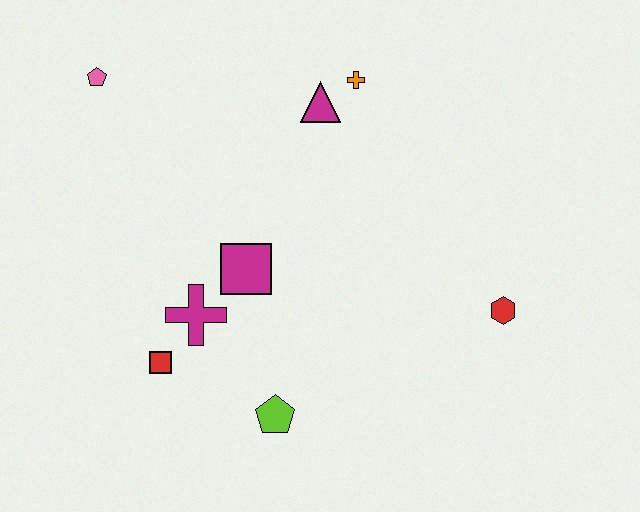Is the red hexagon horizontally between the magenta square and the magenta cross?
No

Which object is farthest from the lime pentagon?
The pink pentagon is farthest from the lime pentagon.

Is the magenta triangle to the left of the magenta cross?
No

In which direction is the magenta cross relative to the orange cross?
The magenta cross is below the orange cross.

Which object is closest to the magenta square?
The magenta cross is closest to the magenta square.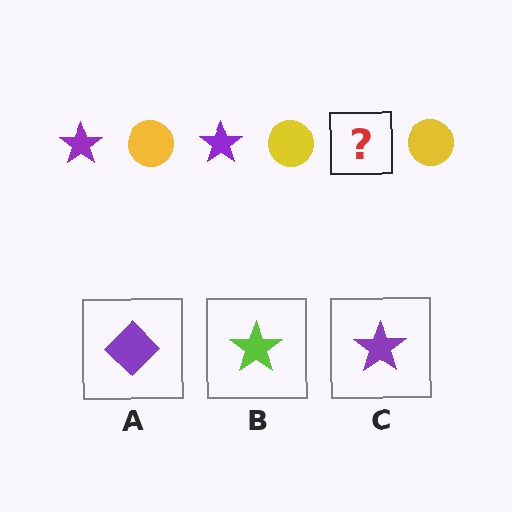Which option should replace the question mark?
Option C.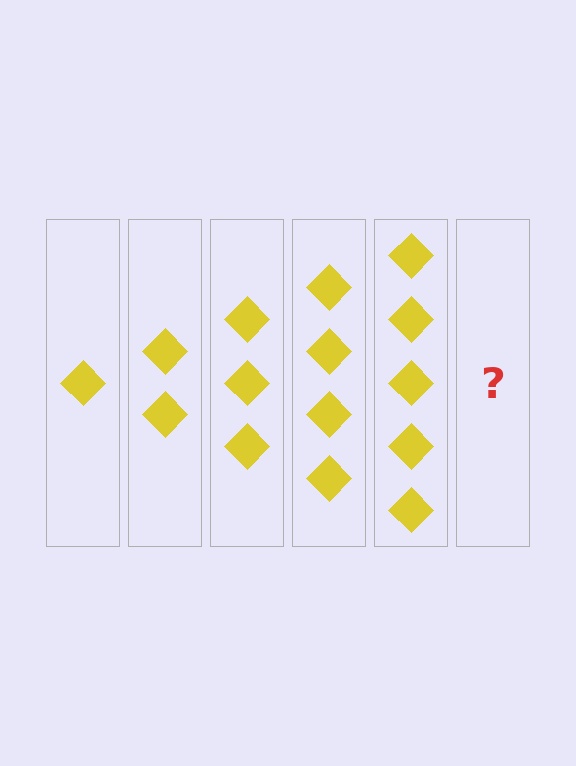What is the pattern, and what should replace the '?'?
The pattern is that each step adds one more diamond. The '?' should be 6 diamonds.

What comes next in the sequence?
The next element should be 6 diamonds.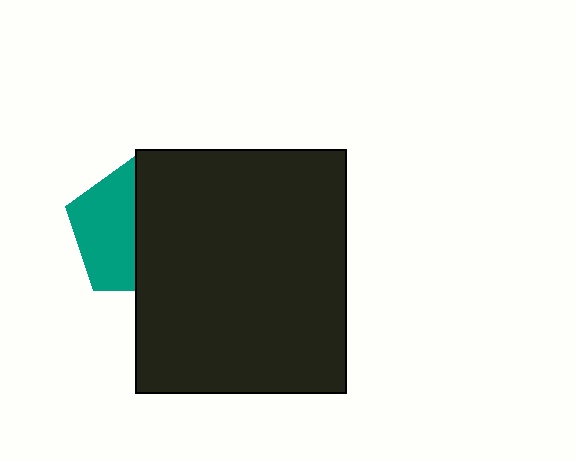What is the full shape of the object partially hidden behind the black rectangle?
The partially hidden object is a teal pentagon.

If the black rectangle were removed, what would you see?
You would see the complete teal pentagon.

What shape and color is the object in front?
The object in front is a black rectangle.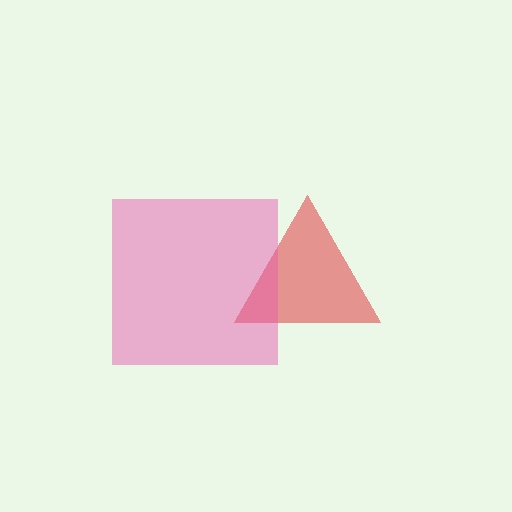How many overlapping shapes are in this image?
There are 2 overlapping shapes in the image.